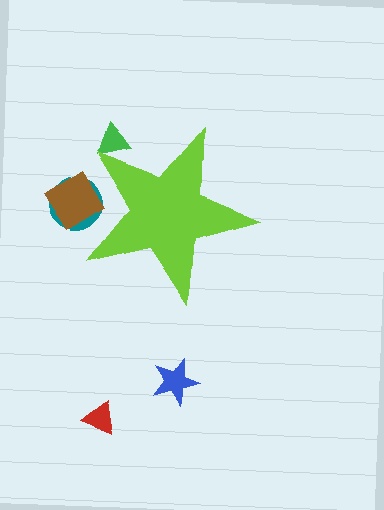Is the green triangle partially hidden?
Yes, the green triangle is partially hidden behind the lime star.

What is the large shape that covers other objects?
A lime star.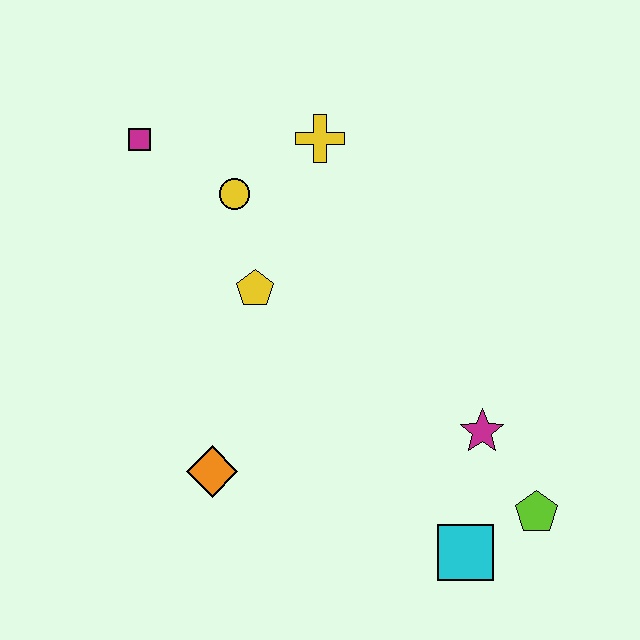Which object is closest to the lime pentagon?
The cyan square is closest to the lime pentagon.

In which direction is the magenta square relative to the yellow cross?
The magenta square is to the left of the yellow cross.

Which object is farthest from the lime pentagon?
The magenta square is farthest from the lime pentagon.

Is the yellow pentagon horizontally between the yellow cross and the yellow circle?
Yes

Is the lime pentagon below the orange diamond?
Yes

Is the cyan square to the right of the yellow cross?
Yes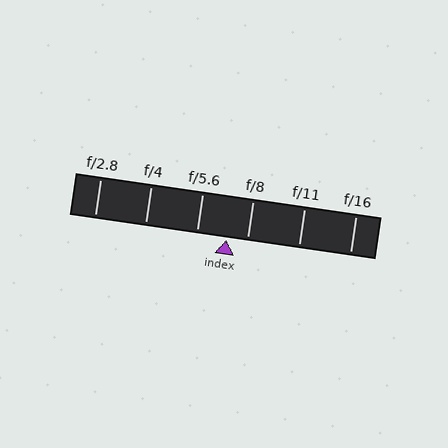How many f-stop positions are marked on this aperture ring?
There are 6 f-stop positions marked.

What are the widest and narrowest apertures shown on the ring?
The widest aperture shown is f/2.8 and the narrowest is f/16.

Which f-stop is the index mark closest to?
The index mark is closest to f/8.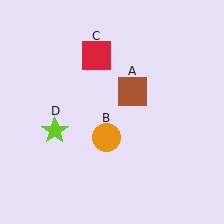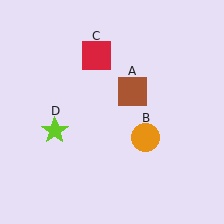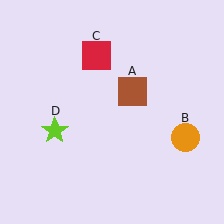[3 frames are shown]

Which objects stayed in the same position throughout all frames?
Brown square (object A) and red square (object C) and lime star (object D) remained stationary.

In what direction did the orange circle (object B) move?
The orange circle (object B) moved right.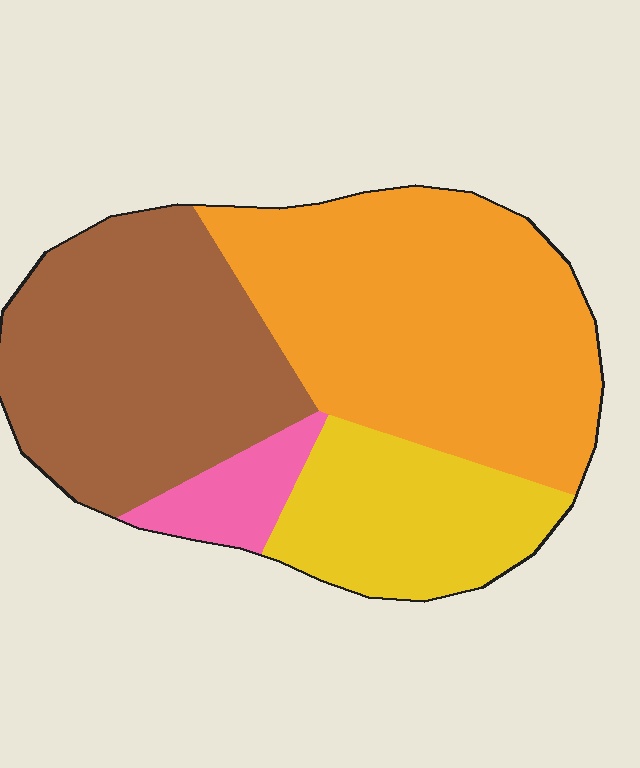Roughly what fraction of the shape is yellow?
Yellow takes up about one fifth (1/5) of the shape.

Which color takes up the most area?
Orange, at roughly 40%.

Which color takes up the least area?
Pink, at roughly 5%.